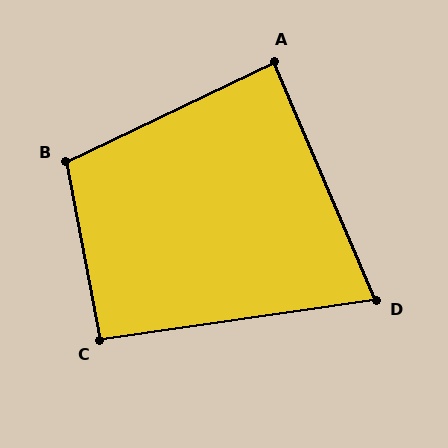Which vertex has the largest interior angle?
B, at approximately 105 degrees.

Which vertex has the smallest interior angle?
D, at approximately 75 degrees.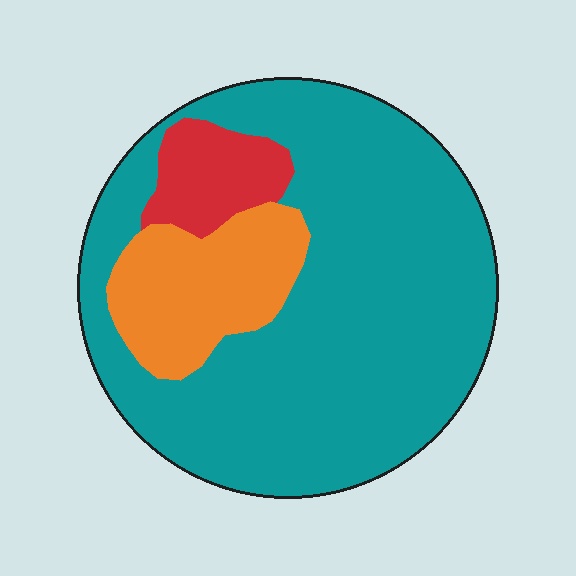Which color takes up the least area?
Red, at roughly 10%.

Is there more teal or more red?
Teal.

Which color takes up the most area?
Teal, at roughly 75%.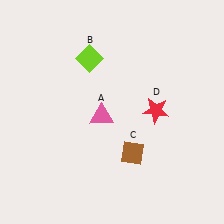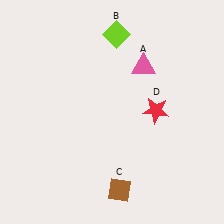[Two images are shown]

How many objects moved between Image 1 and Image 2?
3 objects moved between the two images.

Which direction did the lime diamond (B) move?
The lime diamond (B) moved right.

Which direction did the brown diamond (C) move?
The brown diamond (C) moved down.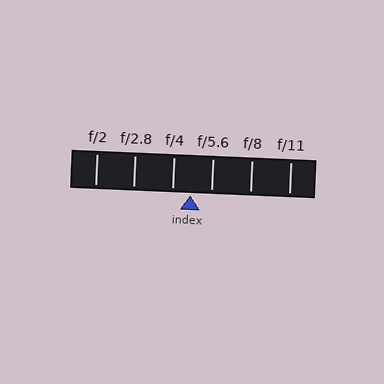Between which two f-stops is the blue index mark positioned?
The index mark is between f/4 and f/5.6.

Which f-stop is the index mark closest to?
The index mark is closest to f/4.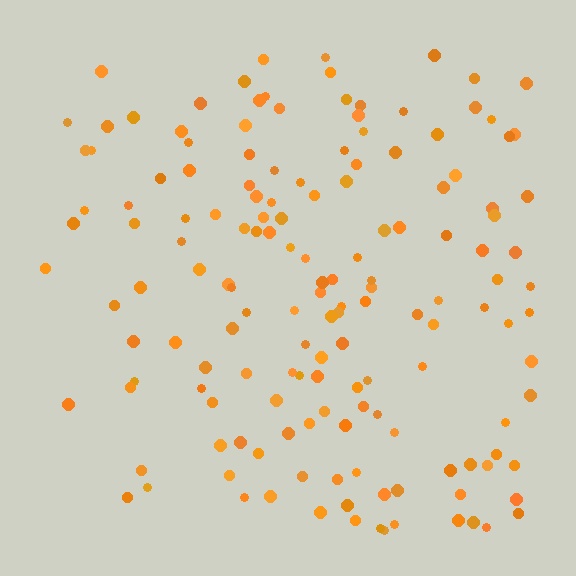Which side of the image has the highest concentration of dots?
The right.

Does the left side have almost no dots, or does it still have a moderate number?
Still a moderate number, just noticeably fewer than the right.